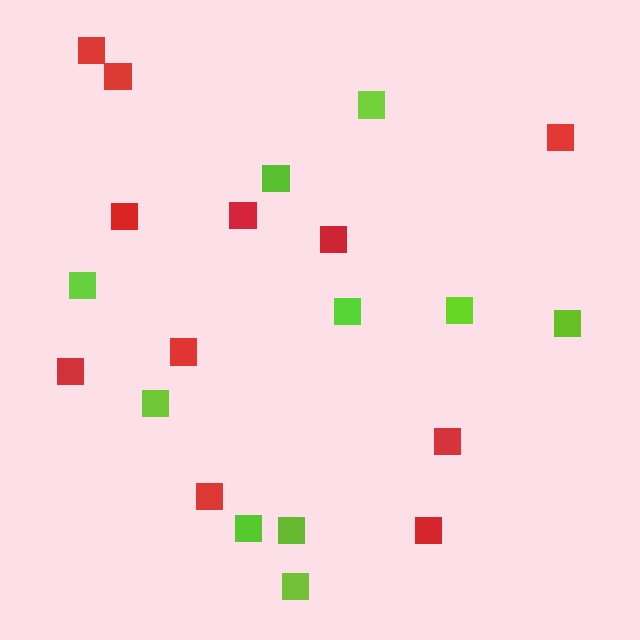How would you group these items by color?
There are 2 groups: one group of lime squares (10) and one group of red squares (11).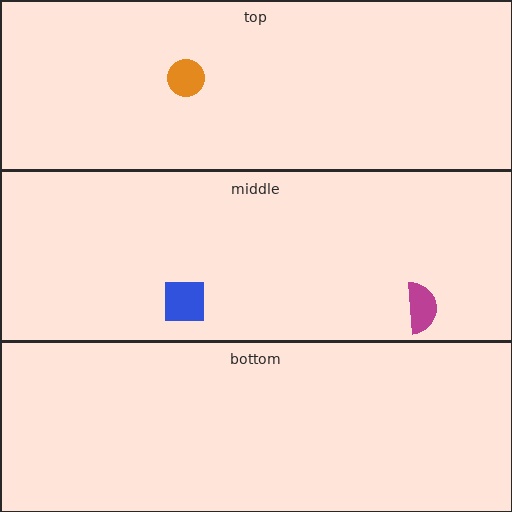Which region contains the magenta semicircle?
The middle region.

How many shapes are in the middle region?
2.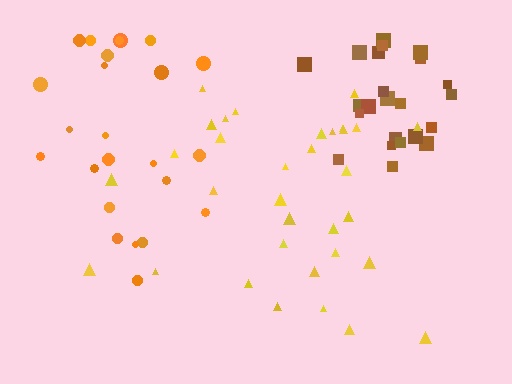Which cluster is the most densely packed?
Brown.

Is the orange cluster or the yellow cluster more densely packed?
Yellow.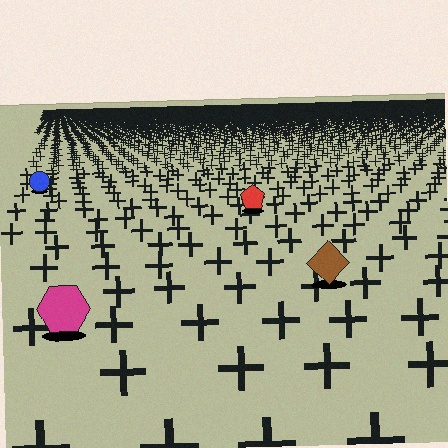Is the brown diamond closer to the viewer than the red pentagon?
Yes. The brown diamond is closer — you can tell from the texture gradient: the ground texture is coarser near it.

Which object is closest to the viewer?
The magenta hexagon is closest. The texture marks near it are larger and more spread out.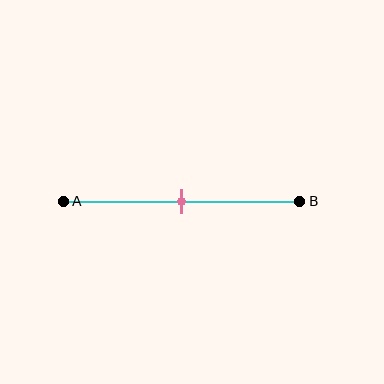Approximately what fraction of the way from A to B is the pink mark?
The pink mark is approximately 50% of the way from A to B.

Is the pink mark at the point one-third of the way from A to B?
No, the mark is at about 50% from A, not at the 33% one-third point.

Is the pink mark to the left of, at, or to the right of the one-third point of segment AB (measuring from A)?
The pink mark is to the right of the one-third point of segment AB.